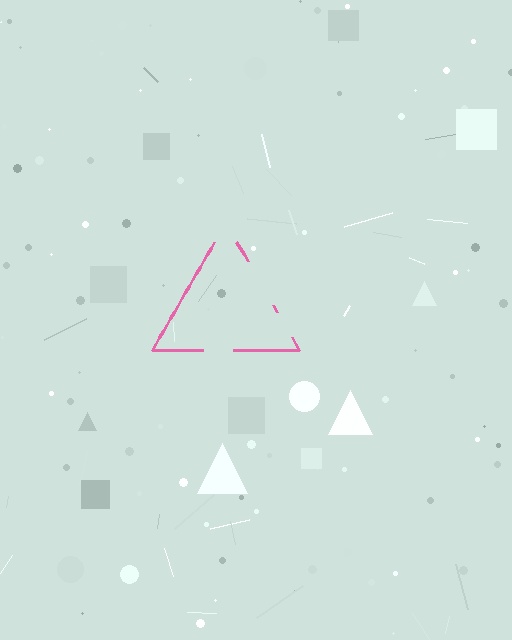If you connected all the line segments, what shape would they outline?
They would outline a triangle.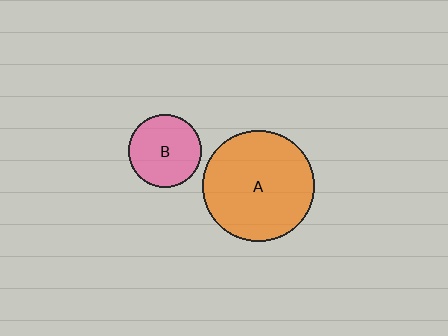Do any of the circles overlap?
No, none of the circles overlap.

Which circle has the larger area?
Circle A (orange).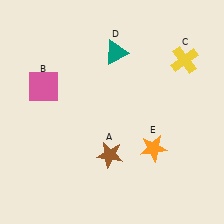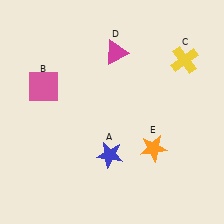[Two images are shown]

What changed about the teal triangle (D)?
In Image 1, D is teal. In Image 2, it changed to magenta.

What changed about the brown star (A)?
In Image 1, A is brown. In Image 2, it changed to blue.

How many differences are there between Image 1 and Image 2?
There are 2 differences between the two images.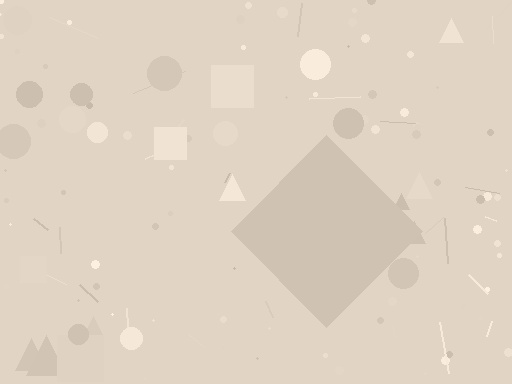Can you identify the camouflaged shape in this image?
The camouflaged shape is a diamond.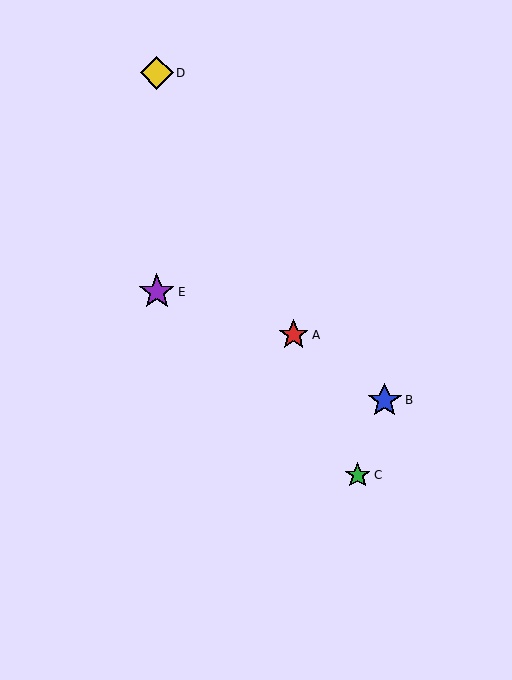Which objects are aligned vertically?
Objects D, E are aligned vertically.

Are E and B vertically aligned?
No, E is at x≈157 and B is at x≈385.